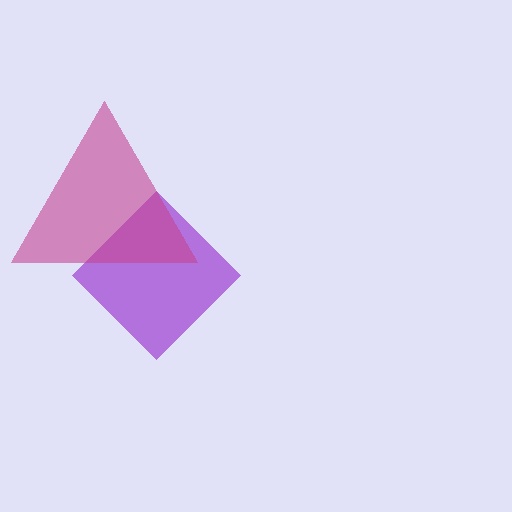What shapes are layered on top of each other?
The layered shapes are: a purple diamond, a magenta triangle.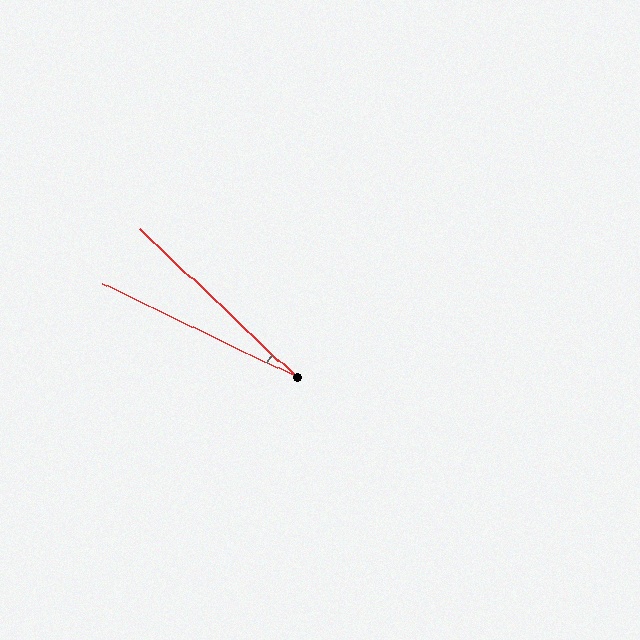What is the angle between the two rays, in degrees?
Approximately 18 degrees.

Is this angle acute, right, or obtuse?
It is acute.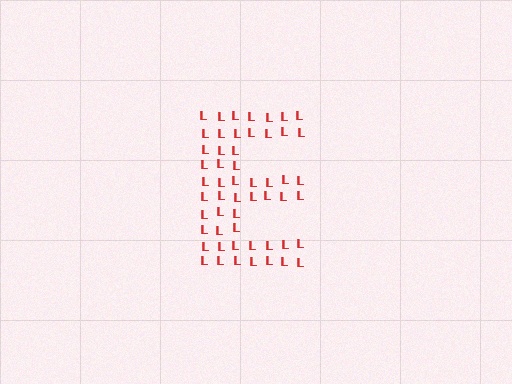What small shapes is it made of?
It is made of small letter L's.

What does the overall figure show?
The overall figure shows the letter E.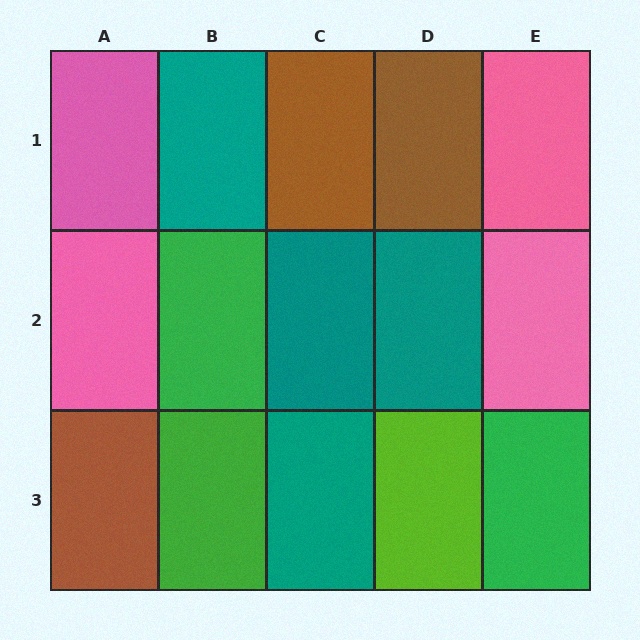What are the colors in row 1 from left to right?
Pink, teal, brown, brown, pink.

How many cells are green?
3 cells are green.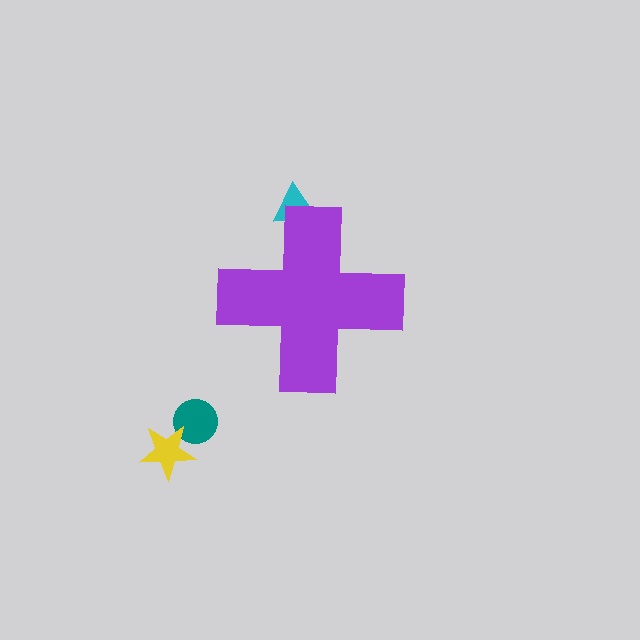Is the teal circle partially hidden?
No, the teal circle is fully visible.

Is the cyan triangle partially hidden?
Yes, the cyan triangle is partially hidden behind the purple cross.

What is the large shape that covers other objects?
A purple cross.